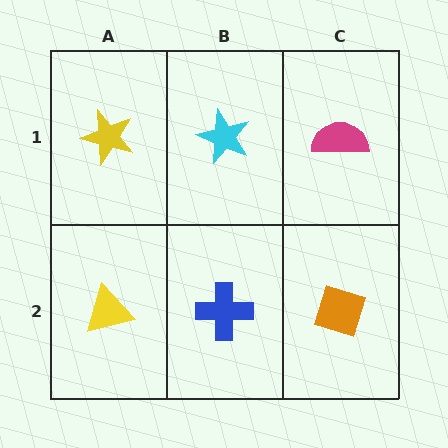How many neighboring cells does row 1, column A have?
2.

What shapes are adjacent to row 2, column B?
A cyan star (row 1, column B), a yellow triangle (row 2, column A), an orange diamond (row 2, column C).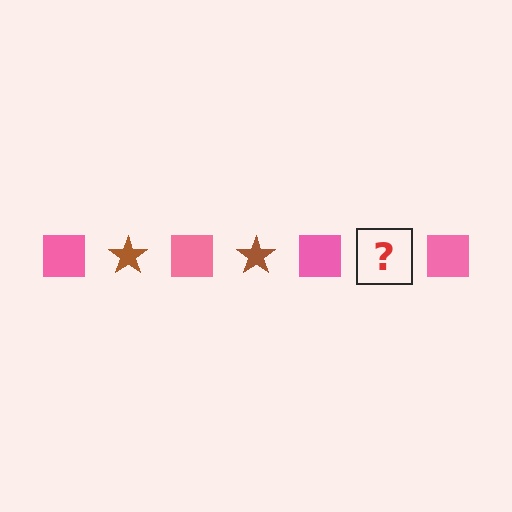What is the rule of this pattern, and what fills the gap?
The rule is that the pattern alternates between pink square and brown star. The gap should be filled with a brown star.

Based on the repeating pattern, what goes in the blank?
The blank should be a brown star.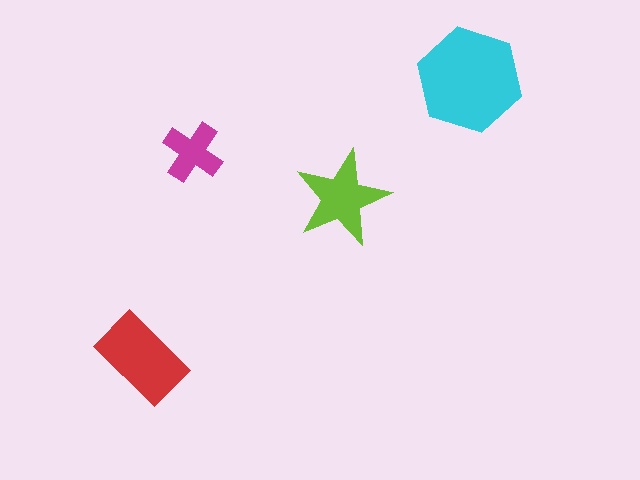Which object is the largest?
The cyan hexagon.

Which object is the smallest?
The magenta cross.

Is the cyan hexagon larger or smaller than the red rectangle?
Larger.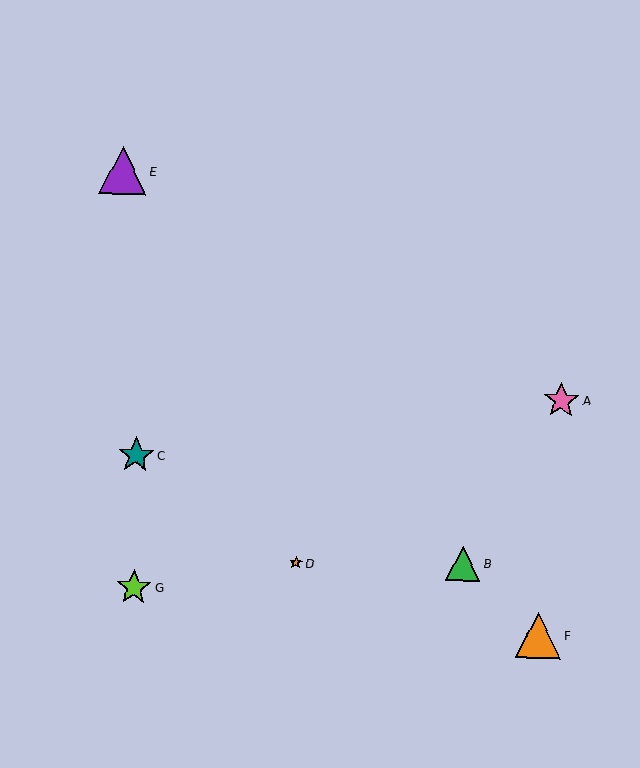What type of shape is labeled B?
Shape B is a green triangle.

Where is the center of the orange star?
The center of the orange star is at (296, 563).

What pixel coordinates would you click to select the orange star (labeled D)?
Click at (296, 563) to select the orange star D.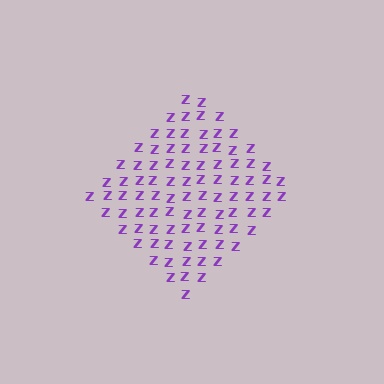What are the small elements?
The small elements are letter Z's.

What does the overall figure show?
The overall figure shows a diamond.